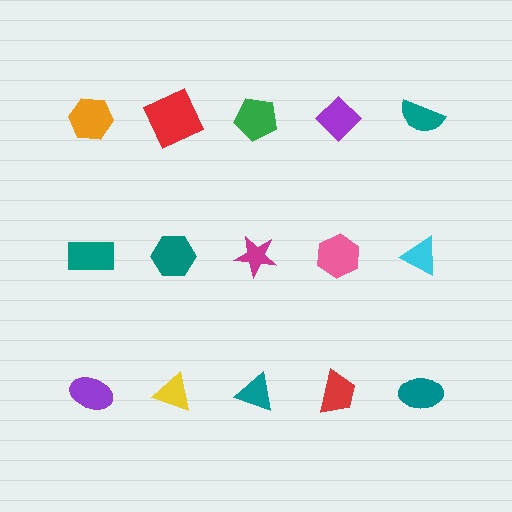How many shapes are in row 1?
5 shapes.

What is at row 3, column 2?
A yellow triangle.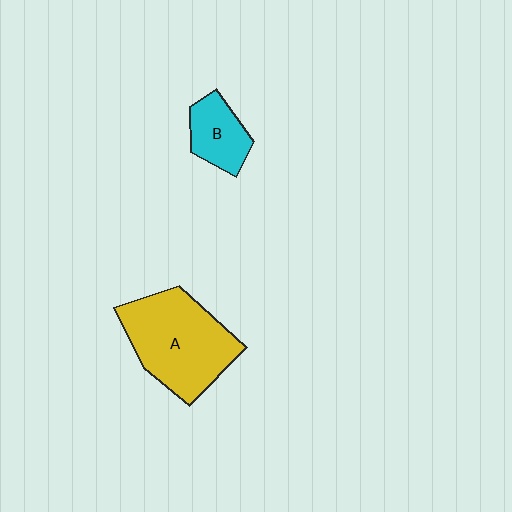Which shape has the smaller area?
Shape B (cyan).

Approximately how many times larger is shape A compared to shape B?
Approximately 2.4 times.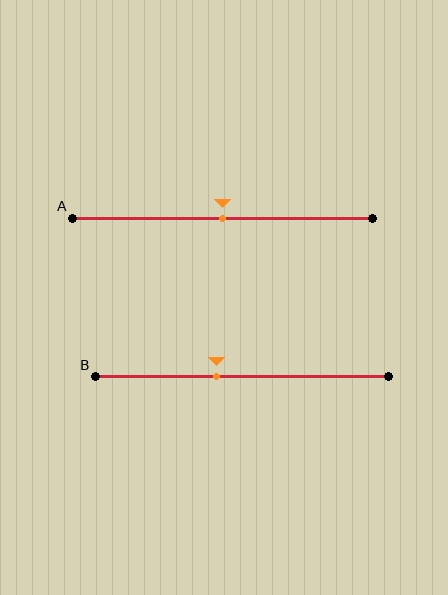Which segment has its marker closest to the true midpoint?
Segment A has its marker closest to the true midpoint.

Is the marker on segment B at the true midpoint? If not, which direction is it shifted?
No, the marker on segment B is shifted to the left by about 8% of the segment length.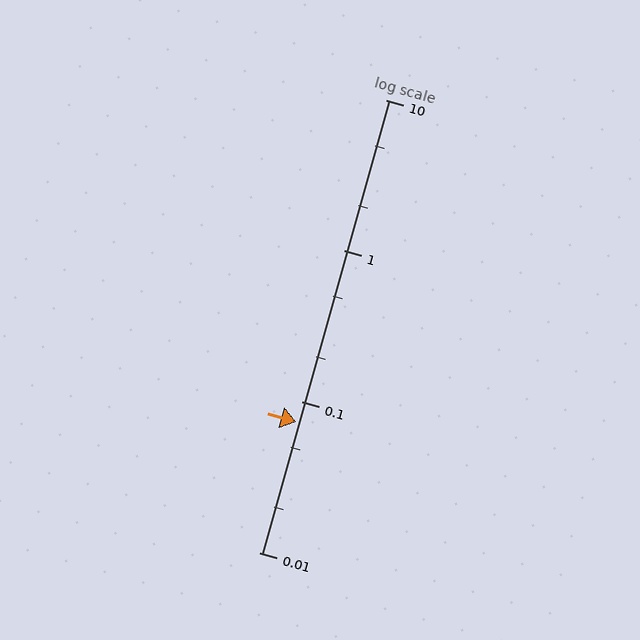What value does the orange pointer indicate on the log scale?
The pointer indicates approximately 0.073.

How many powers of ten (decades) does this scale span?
The scale spans 3 decades, from 0.01 to 10.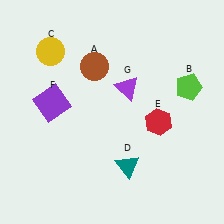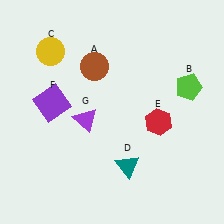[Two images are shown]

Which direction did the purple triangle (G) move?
The purple triangle (G) moved left.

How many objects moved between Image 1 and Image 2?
1 object moved between the two images.